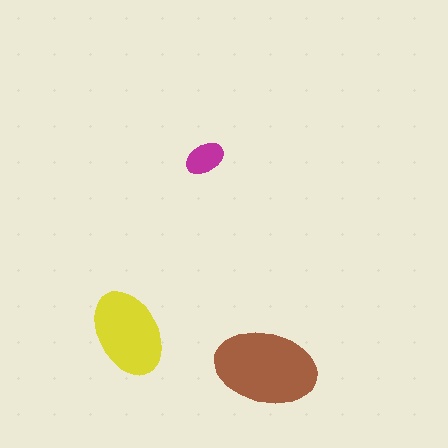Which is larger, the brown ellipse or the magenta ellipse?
The brown one.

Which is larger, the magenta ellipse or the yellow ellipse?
The yellow one.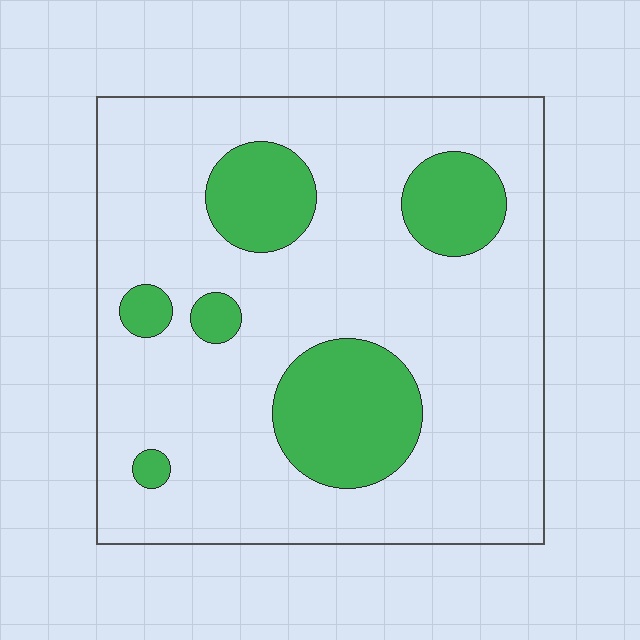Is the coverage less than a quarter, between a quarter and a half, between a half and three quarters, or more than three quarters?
Less than a quarter.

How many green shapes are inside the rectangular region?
6.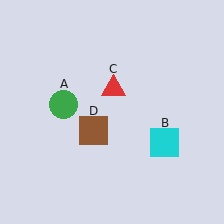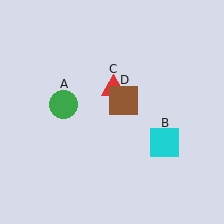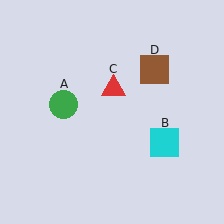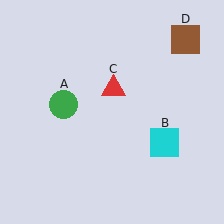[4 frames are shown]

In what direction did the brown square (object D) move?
The brown square (object D) moved up and to the right.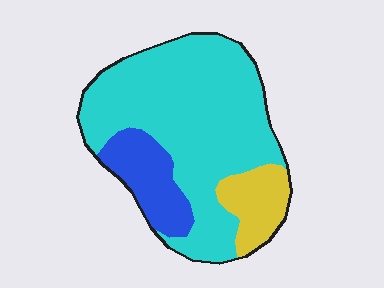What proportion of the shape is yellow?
Yellow takes up about one eighth (1/8) of the shape.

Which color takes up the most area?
Cyan, at roughly 70%.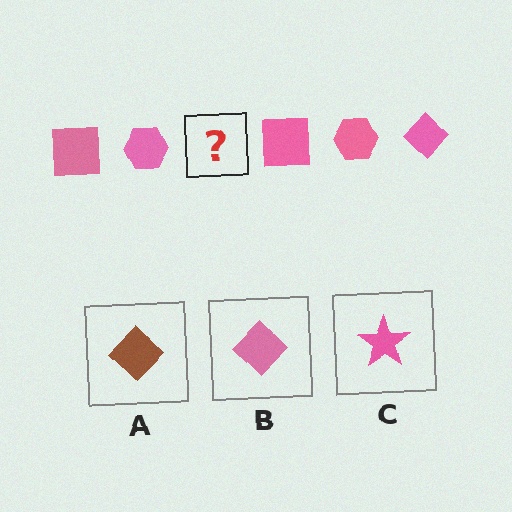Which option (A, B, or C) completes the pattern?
B.